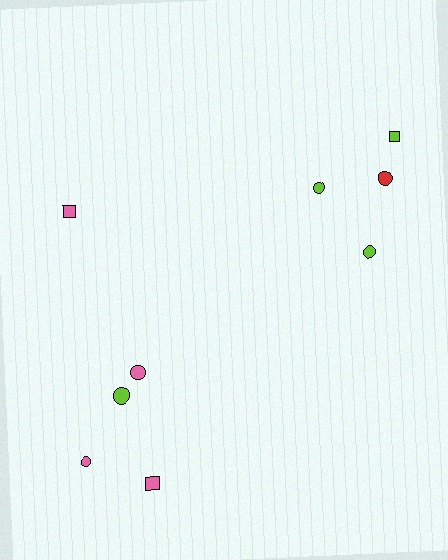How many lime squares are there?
There is 1 lime square.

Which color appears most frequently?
Lime, with 4 objects.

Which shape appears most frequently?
Circle, with 6 objects.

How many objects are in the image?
There are 9 objects.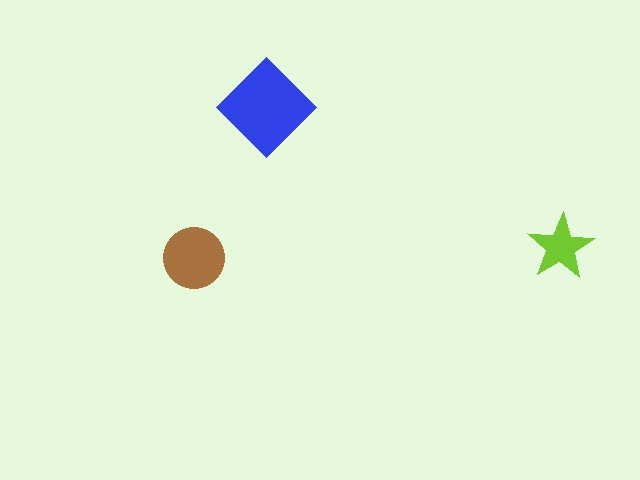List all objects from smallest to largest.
The lime star, the brown circle, the blue diamond.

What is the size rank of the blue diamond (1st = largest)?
1st.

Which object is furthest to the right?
The lime star is rightmost.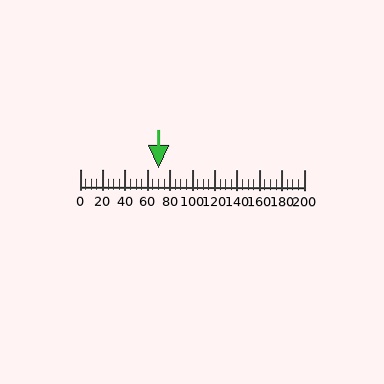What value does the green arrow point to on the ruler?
The green arrow points to approximately 70.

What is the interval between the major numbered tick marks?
The major tick marks are spaced 20 units apart.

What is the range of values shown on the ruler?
The ruler shows values from 0 to 200.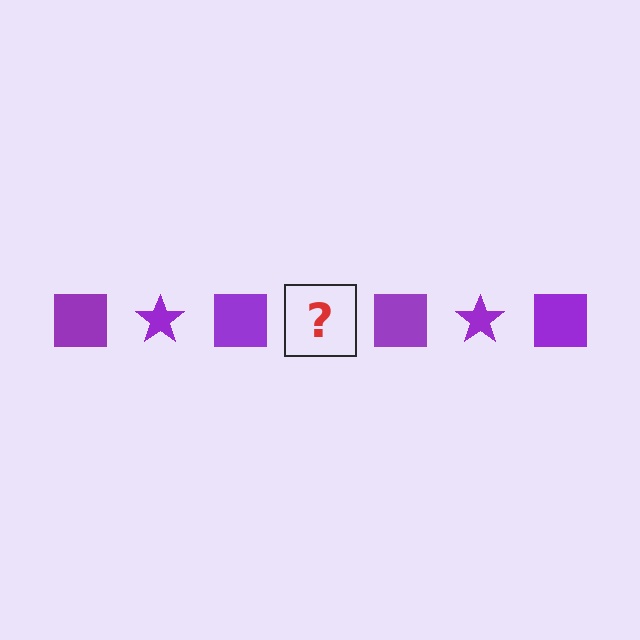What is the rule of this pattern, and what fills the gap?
The rule is that the pattern cycles through square, star shapes in purple. The gap should be filled with a purple star.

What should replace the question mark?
The question mark should be replaced with a purple star.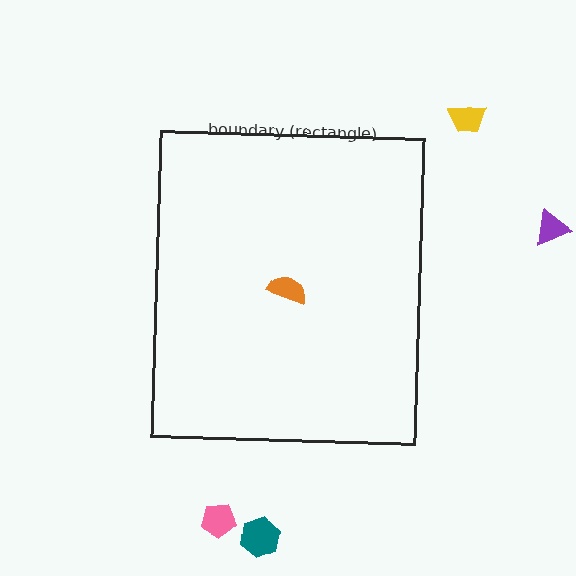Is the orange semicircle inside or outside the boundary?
Inside.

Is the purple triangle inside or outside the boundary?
Outside.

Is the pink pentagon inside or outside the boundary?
Outside.